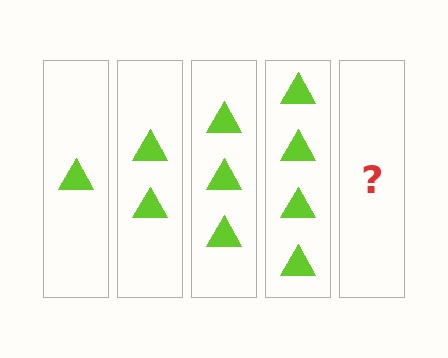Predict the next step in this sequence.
The next step is 5 triangles.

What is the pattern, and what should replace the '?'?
The pattern is that each step adds one more triangle. The '?' should be 5 triangles.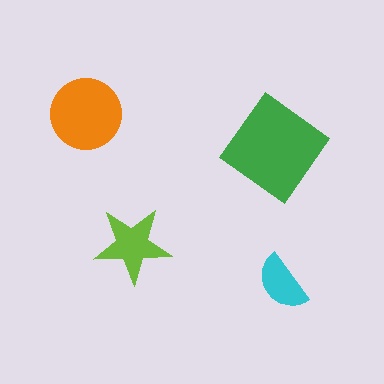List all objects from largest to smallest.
The green diamond, the orange circle, the lime star, the cyan semicircle.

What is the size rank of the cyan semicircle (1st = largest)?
4th.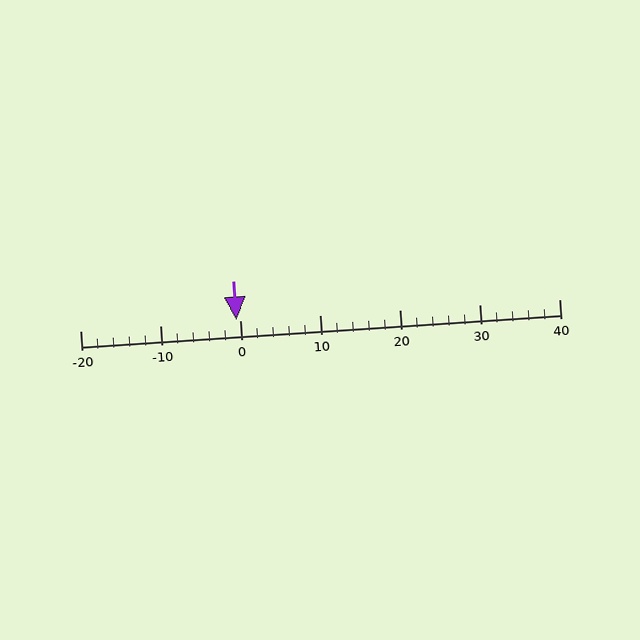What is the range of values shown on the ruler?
The ruler shows values from -20 to 40.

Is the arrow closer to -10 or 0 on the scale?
The arrow is closer to 0.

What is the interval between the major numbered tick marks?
The major tick marks are spaced 10 units apart.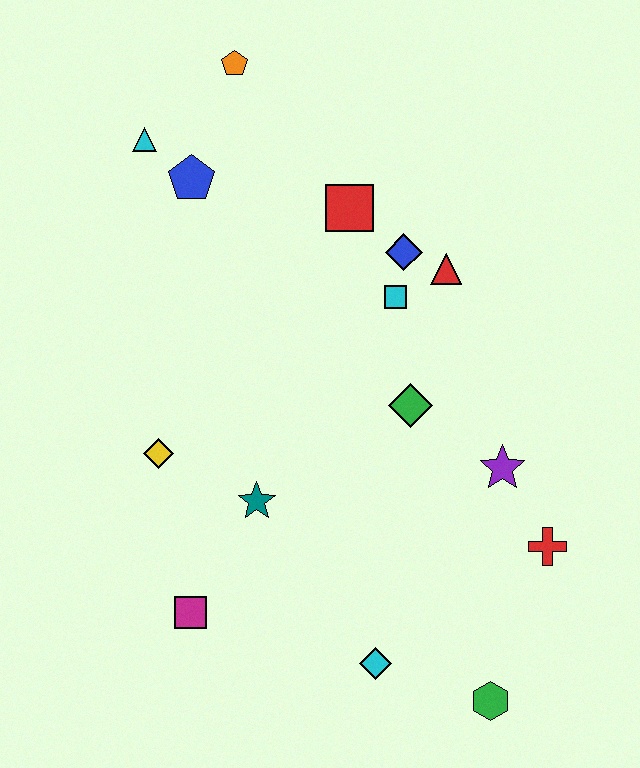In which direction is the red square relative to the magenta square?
The red square is above the magenta square.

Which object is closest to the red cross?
The purple star is closest to the red cross.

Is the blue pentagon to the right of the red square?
No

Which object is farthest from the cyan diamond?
The orange pentagon is farthest from the cyan diamond.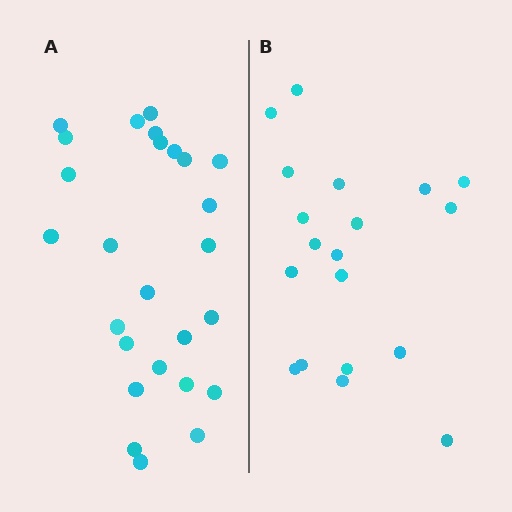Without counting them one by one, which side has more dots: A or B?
Region A (the left region) has more dots.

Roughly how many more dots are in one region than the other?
Region A has roughly 8 or so more dots than region B.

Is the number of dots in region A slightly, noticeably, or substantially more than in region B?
Region A has noticeably more, but not dramatically so. The ratio is roughly 1.4 to 1.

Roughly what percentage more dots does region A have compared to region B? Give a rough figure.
About 35% more.